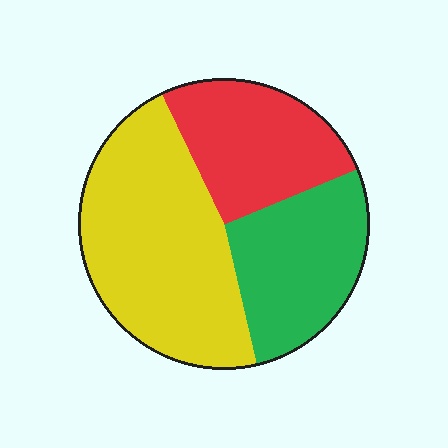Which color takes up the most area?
Yellow, at roughly 45%.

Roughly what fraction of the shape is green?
Green covers about 25% of the shape.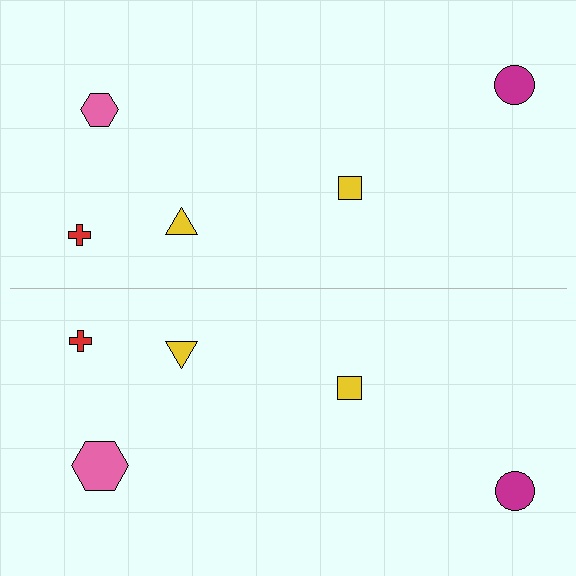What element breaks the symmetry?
The pink hexagon on the bottom side has a different size than its mirror counterpart.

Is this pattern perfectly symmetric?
No, the pattern is not perfectly symmetric. The pink hexagon on the bottom side has a different size than its mirror counterpart.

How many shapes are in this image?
There are 10 shapes in this image.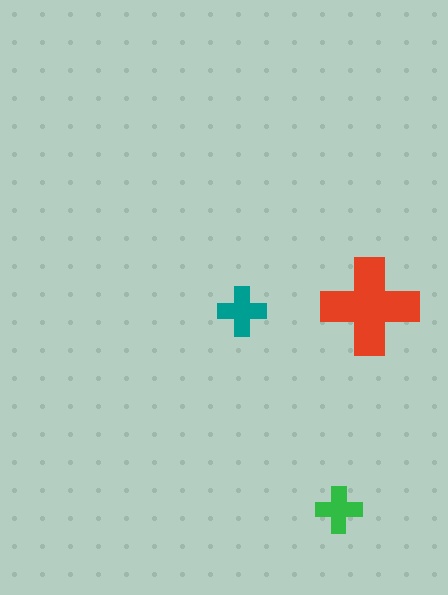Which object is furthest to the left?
The teal cross is leftmost.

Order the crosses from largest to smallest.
the red one, the teal one, the green one.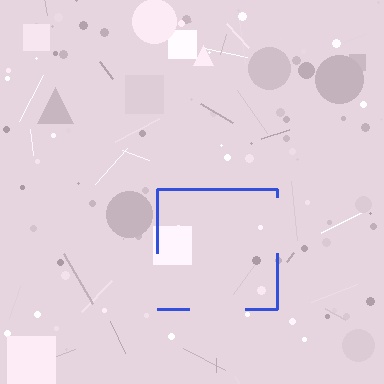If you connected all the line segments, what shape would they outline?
They would outline a square.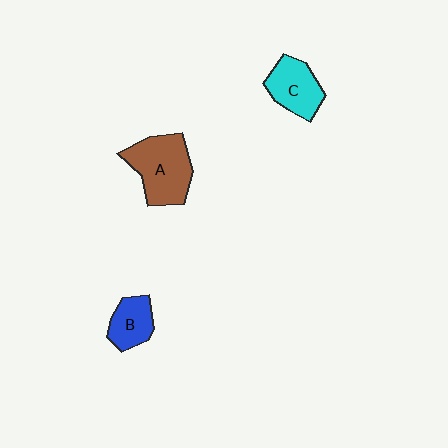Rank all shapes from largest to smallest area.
From largest to smallest: A (brown), C (cyan), B (blue).